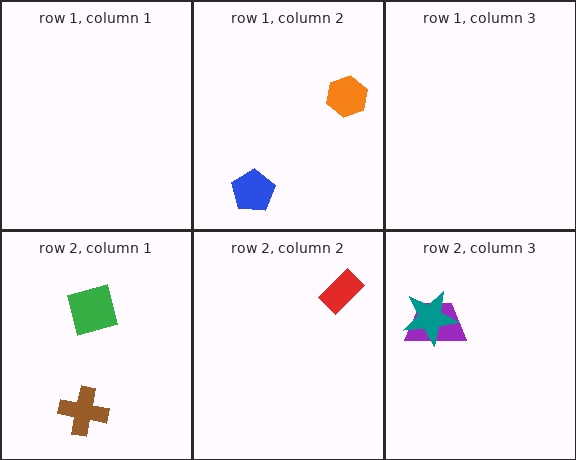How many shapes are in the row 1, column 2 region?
2.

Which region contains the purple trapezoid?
The row 2, column 3 region.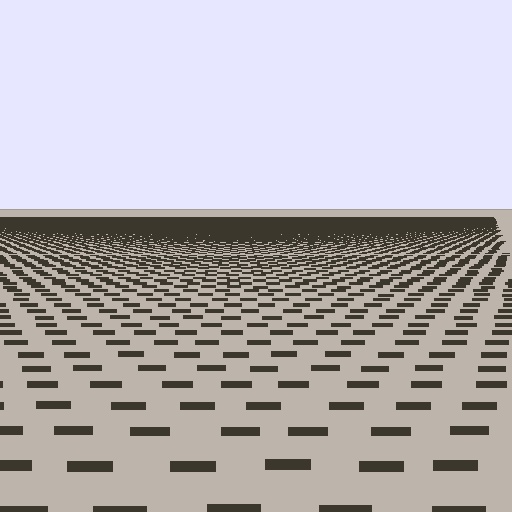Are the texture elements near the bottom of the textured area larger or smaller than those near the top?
Larger. Near the bottom, elements are closer to the viewer and appear at a bigger on-screen size.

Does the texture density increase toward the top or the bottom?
Density increases toward the top.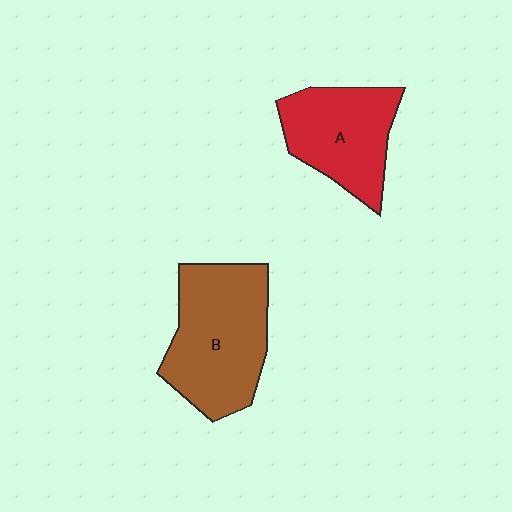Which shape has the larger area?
Shape B (brown).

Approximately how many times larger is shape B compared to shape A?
Approximately 1.3 times.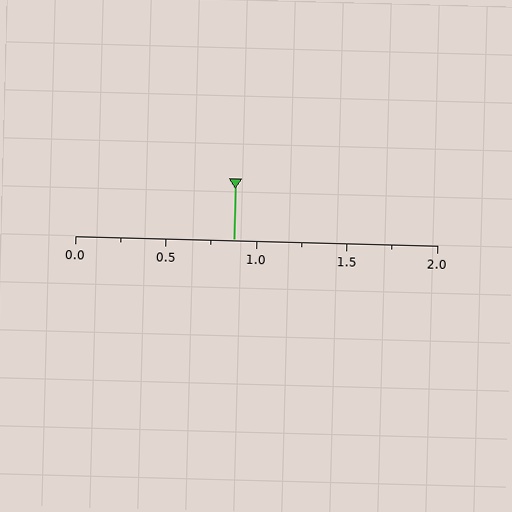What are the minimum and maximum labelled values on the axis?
The axis runs from 0.0 to 2.0.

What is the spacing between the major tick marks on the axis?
The major ticks are spaced 0.5 apart.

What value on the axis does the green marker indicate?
The marker indicates approximately 0.88.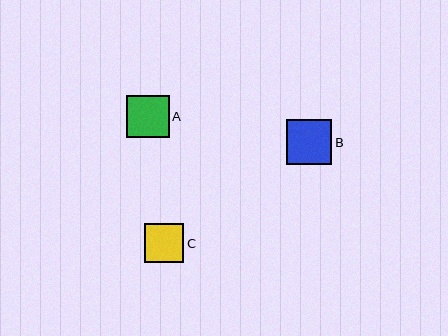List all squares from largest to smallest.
From largest to smallest: B, A, C.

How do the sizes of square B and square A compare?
Square B and square A are approximately the same size.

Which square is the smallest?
Square C is the smallest with a size of approximately 39 pixels.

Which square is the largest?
Square B is the largest with a size of approximately 45 pixels.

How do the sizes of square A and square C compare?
Square A and square C are approximately the same size.